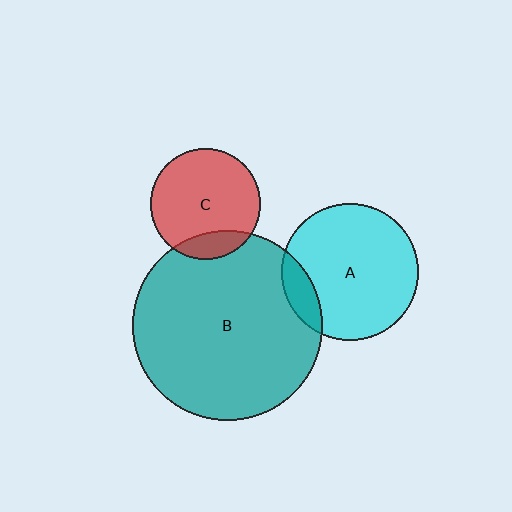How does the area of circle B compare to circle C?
Approximately 3.0 times.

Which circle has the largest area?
Circle B (teal).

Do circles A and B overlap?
Yes.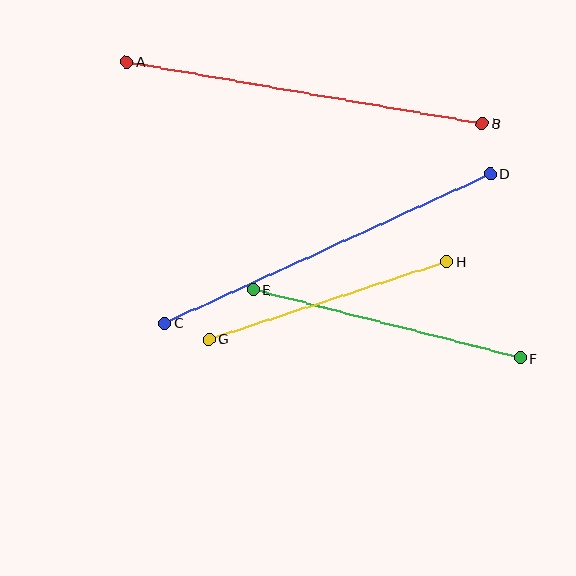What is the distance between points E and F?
The distance is approximately 276 pixels.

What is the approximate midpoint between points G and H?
The midpoint is at approximately (328, 300) pixels.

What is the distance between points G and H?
The distance is approximately 250 pixels.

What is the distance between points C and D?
The distance is approximately 358 pixels.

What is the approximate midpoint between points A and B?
The midpoint is at approximately (305, 93) pixels.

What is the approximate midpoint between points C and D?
The midpoint is at approximately (328, 248) pixels.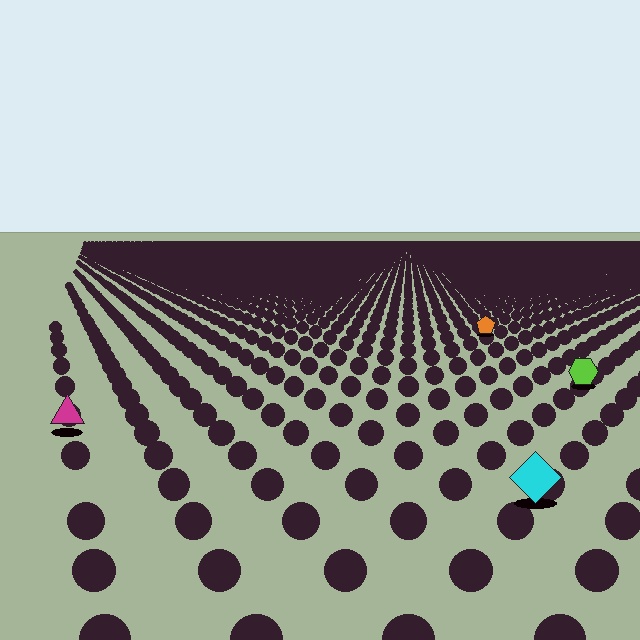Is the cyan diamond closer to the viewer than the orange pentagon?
Yes. The cyan diamond is closer — you can tell from the texture gradient: the ground texture is coarser near it.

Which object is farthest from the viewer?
The orange pentagon is farthest from the viewer. It appears smaller and the ground texture around it is denser.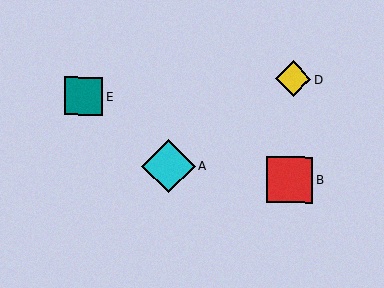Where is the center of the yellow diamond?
The center of the yellow diamond is at (293, 79).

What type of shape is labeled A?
Shape A is a cyan diamond.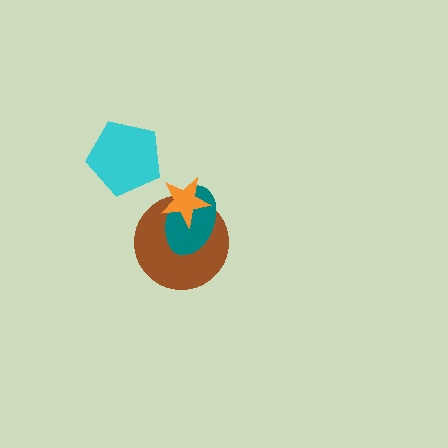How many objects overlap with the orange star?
2 objects overlap with the orange star.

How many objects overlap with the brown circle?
2 objects overlap with the brown circle.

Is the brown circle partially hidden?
Yes, it is partially covered by another shape.